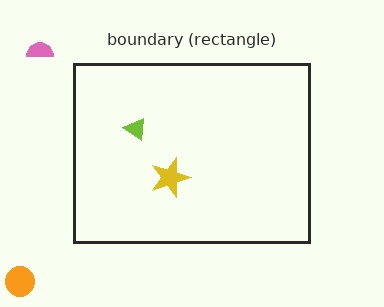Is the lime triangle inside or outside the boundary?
Inside.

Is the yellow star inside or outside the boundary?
Inside.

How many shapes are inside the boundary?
2 inside, 2 outside.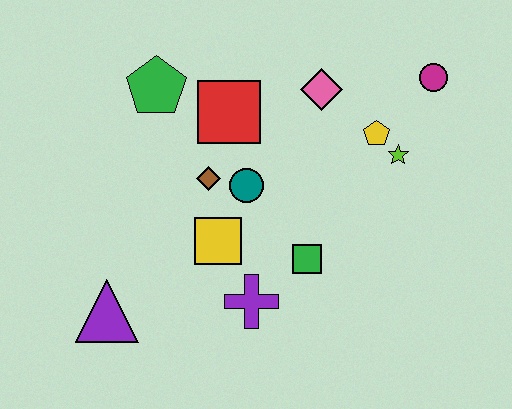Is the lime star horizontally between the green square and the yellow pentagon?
No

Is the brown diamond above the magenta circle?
No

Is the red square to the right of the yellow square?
Yes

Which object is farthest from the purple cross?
The magenta circle is farthest from the purple cross.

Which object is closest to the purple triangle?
The yellow square is closest to the purple triangle.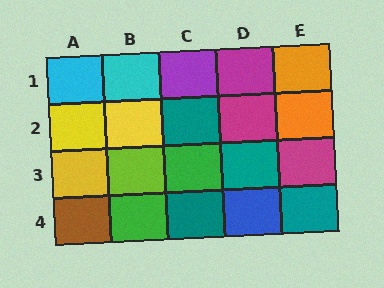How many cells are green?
2 cells are green.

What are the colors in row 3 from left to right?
Yellow, lime, green, teal, magenta.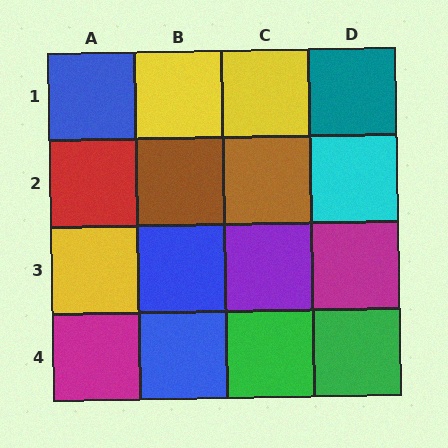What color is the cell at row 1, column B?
Yellow.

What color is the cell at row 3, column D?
Magenta.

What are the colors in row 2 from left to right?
Red, brown, brown, cyan.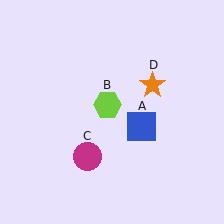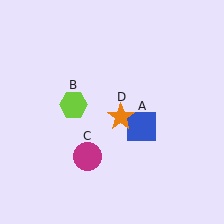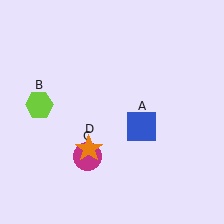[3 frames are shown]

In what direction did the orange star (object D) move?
The orange star (object D) moved down and to the left.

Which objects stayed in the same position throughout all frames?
Blue square (object A) and magenta circle (object C) remained stationary.